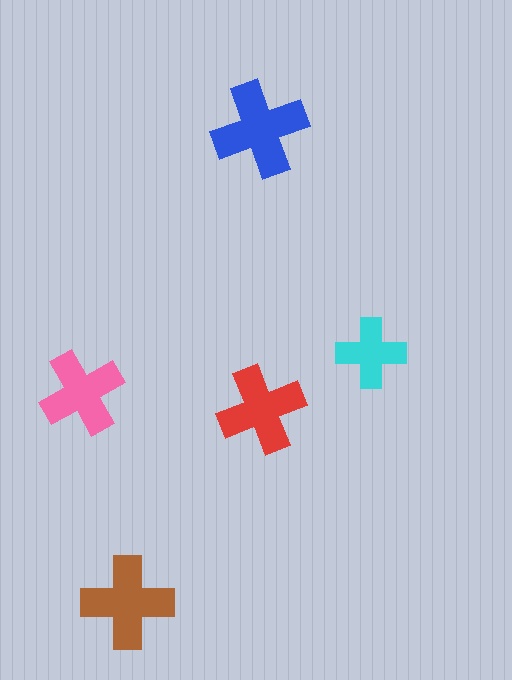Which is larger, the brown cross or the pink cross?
The brown one.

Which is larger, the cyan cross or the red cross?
The red one.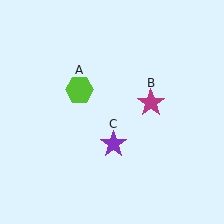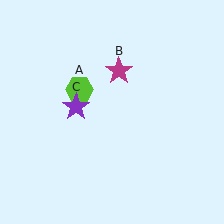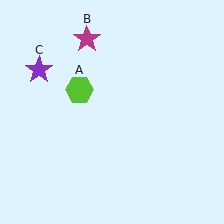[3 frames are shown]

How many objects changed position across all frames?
2 objects changed position: magenta star (object B), purple star (object C).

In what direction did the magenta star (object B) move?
The magenta star (object B) moved up and to the left.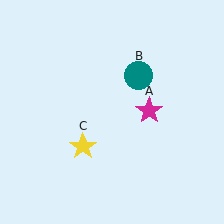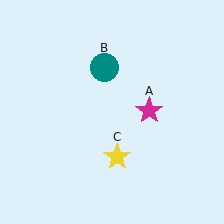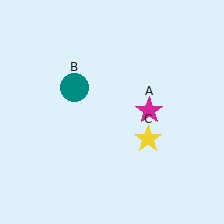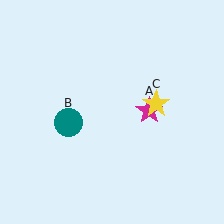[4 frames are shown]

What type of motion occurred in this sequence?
The teal circle (object B), yellow star (object C) rotated counterclockwise around the center of the scene.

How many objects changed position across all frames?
2 objects changed position: teal circle (object B), yellow star (object C).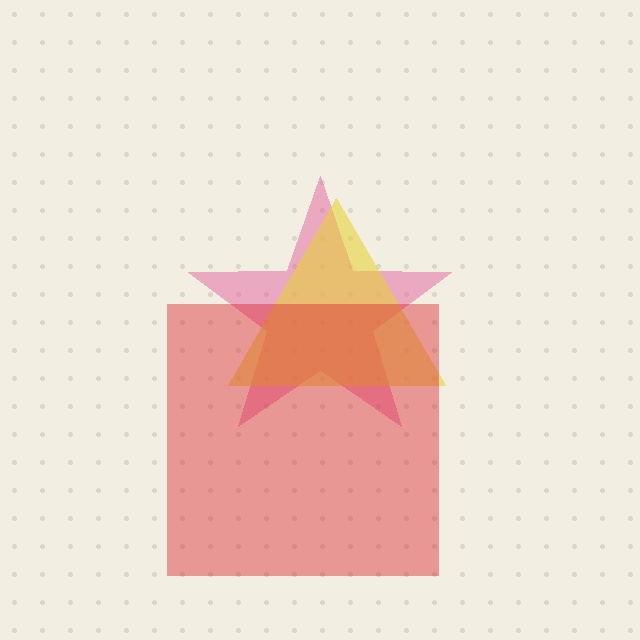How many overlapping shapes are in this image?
There are 3 overlapping shapes in the image.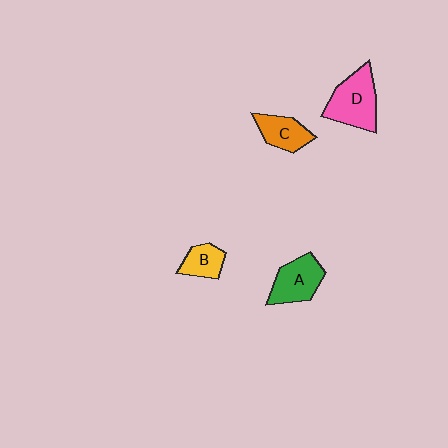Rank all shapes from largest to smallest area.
From largest to smallest: D (pink), A (green), C (orange), B (yellow).